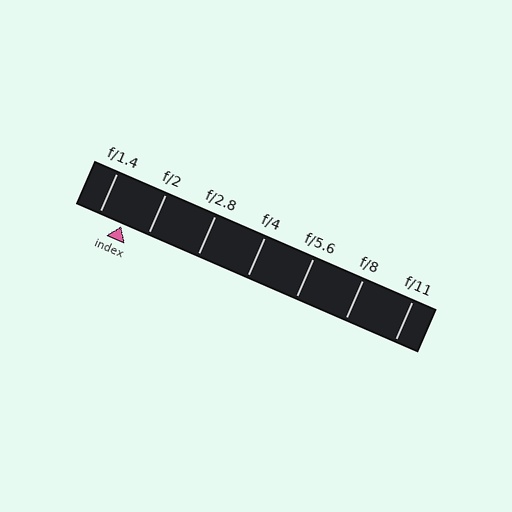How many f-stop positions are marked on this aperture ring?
There are 7 f-stop positions marked.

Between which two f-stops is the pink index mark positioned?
The index mark is between f/1.4 and f/2.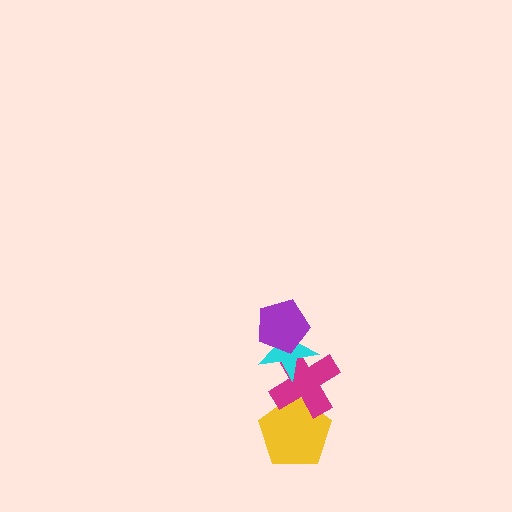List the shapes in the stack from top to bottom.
From top to bottom: the purple pentagon, the cyan star, the magenta cross, the yellow pentagon.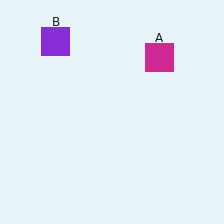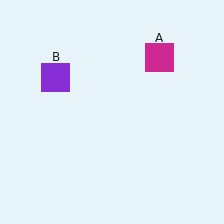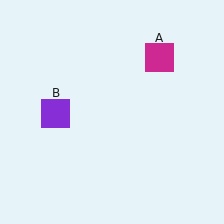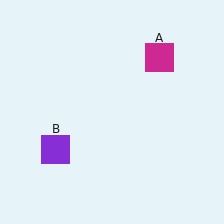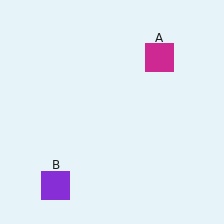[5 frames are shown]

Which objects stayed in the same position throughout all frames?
Magenta square (object A) remained stationary.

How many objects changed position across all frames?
1 object changed position: purple square (object B).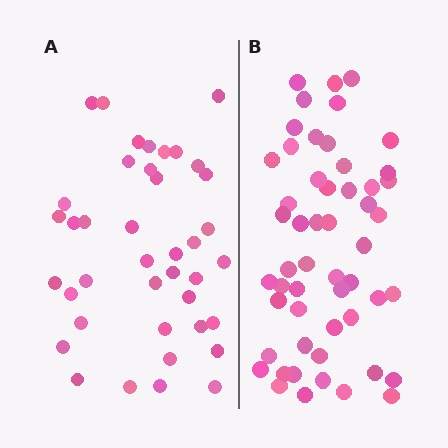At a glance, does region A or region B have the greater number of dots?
Region B (the right region) has more dots.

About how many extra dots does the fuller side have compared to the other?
Region B has approximately 15 more dots than region A.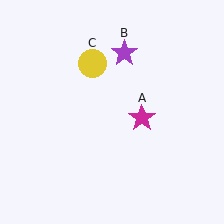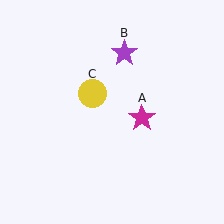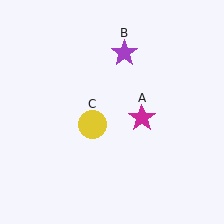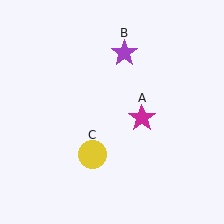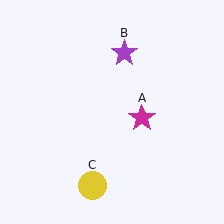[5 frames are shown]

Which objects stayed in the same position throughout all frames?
Magenta star (object A) and purple star (object B) remained stationary.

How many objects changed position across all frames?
1 object changed position: yellow circle (object C).